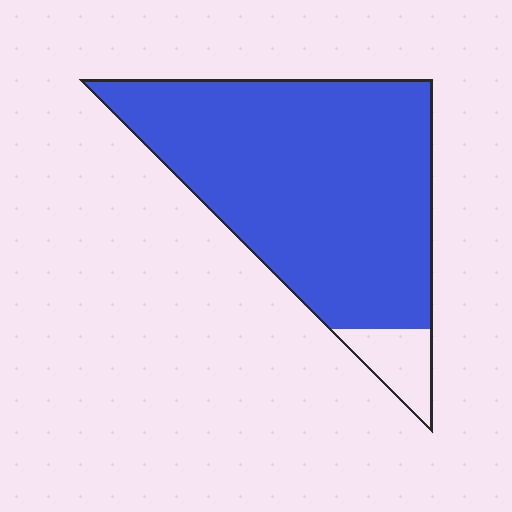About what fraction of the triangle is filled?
About nine tenths (9/10).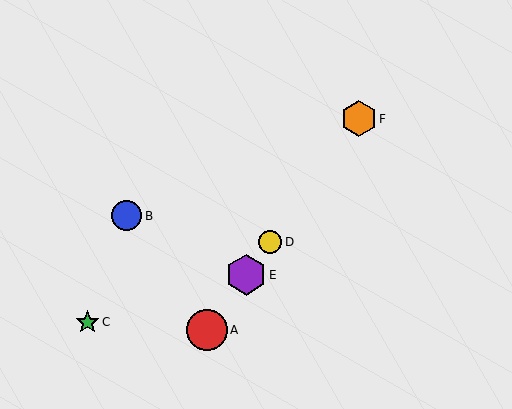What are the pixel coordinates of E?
Object E is at (246, 275).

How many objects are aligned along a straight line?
4 objects (A, D, E, F) are aligned along a straight line.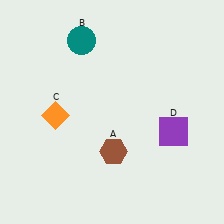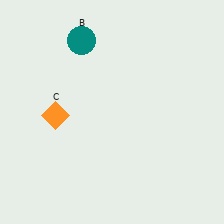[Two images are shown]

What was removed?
The purple square (D), the brown hexagon (A) were removed in Image 2.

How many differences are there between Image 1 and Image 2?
There are 2 differences between the two images.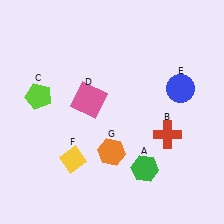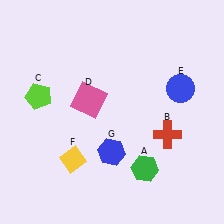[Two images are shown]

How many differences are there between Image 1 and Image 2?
There is 1 difference between the two images.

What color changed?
The hexagon (G) changed from orange in Image 1 to blue in Image 2.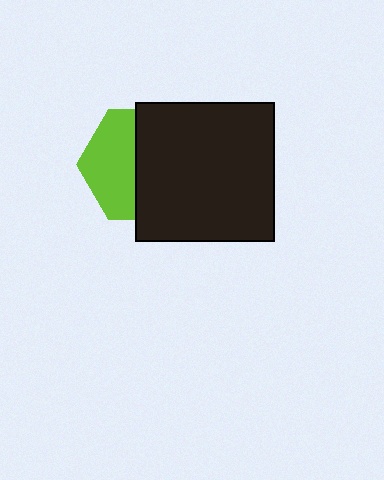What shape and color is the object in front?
The object in front is a black square.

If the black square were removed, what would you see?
You would see the complete lime hexagon.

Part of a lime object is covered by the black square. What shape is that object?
It is a hexagon.